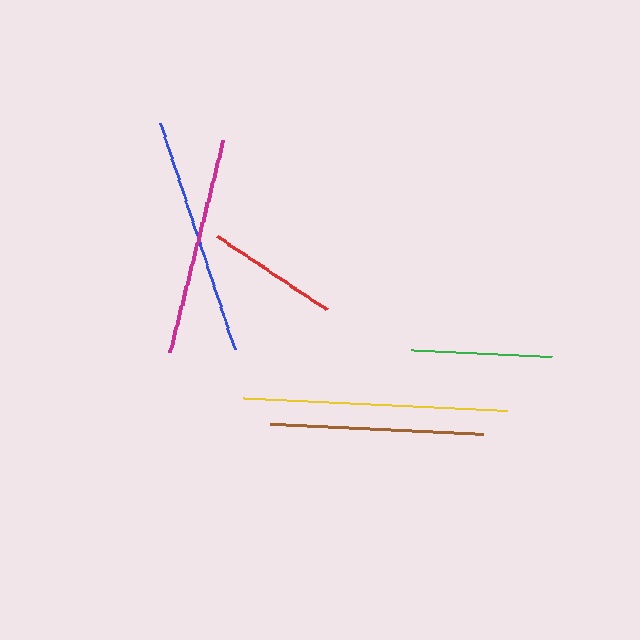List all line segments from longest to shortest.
From longest to shortest: yellow, blue, magenta, brown, green, red.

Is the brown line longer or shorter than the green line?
The brown line is longer than the green line.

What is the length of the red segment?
The red segment is approximately 132 pixels long.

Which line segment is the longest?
The yellow line is the longest at approximately 265 pixels.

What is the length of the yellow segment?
The yellow segment is approximately 265 pixels long.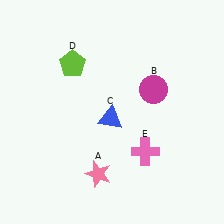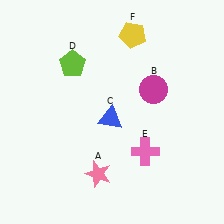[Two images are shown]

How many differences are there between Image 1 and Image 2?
There is 1 difference between the two images.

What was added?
A yellow pentagon (F) was added in Image 2.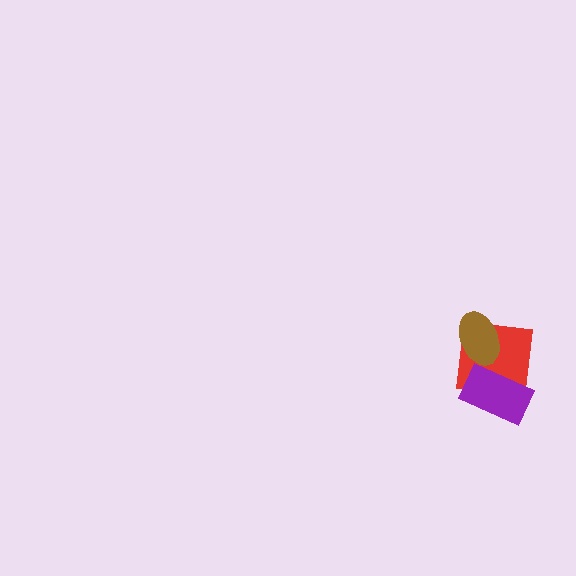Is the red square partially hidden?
Yes, it is partially covered by another shape.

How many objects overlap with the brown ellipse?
1 object overlaps with the brown ellipse.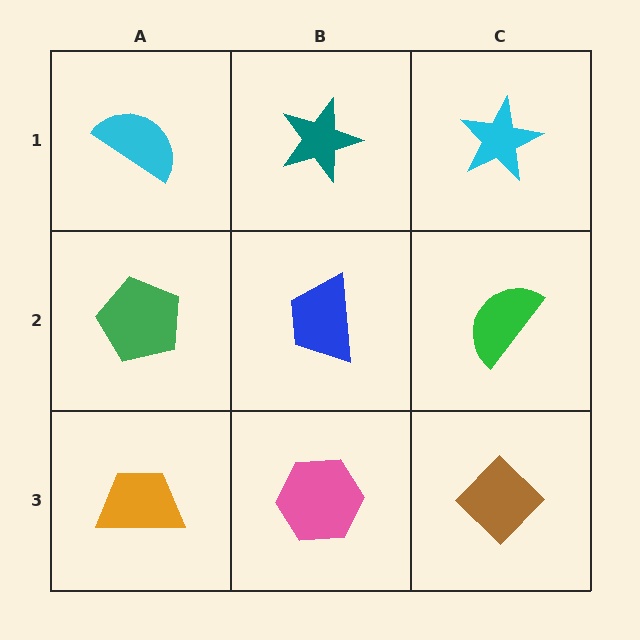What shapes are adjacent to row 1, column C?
A green semicircle (row 2, column C), a teal star (row 1, column B).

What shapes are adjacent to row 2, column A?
A cyan semicircle (row 1, column A), an orange trapezoid (row 3, column A), a blue trapezoid (row 2, column B).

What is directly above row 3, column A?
A green pentagon.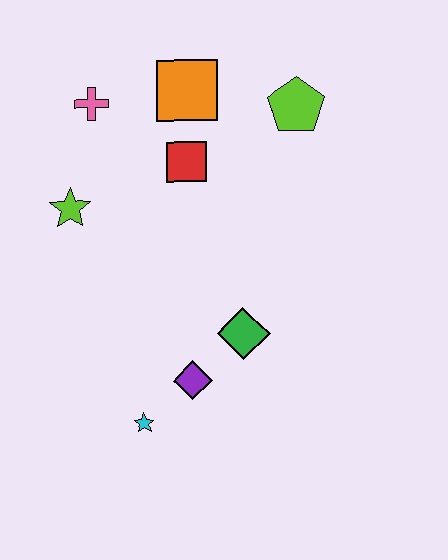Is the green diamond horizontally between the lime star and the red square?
No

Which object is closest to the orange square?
The red square is closest to the orange square.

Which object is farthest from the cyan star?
The lime pentagon is farthest from the cyan star.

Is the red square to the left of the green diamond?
Yes